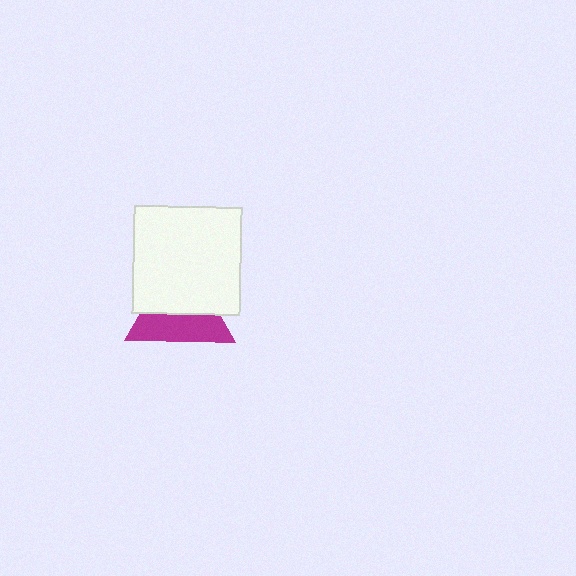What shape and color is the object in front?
The object in front is a white square.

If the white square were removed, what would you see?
You would see the complete magenta triangle.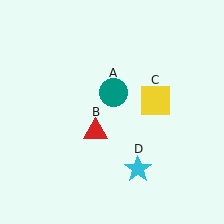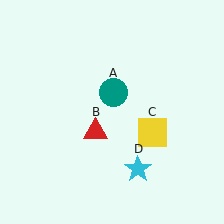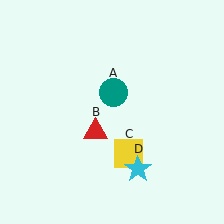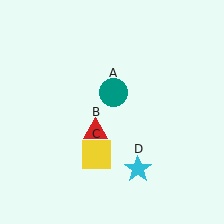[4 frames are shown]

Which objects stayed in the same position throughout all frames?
Teal circle (object A) and red triangle (object B) and cyan star (object D) remained stationary.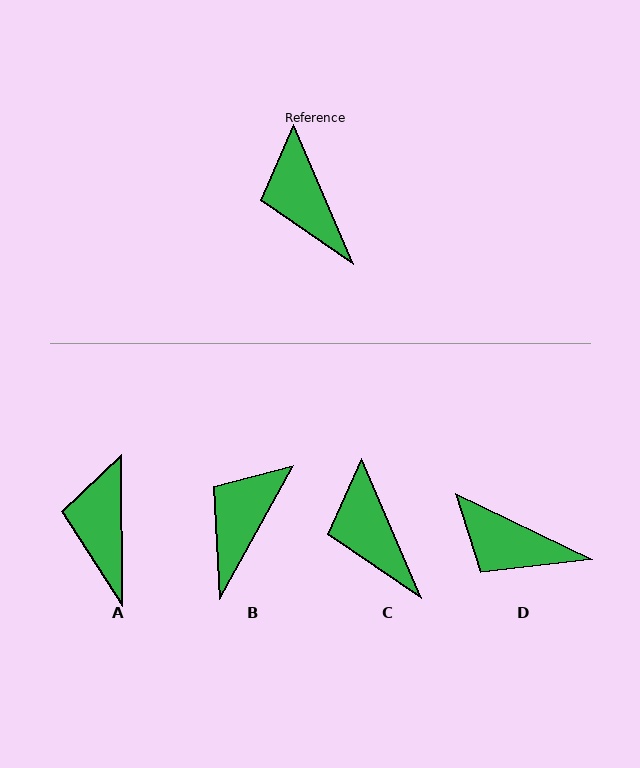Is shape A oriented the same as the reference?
No, it is off by about 23 degrees.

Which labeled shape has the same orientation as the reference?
C.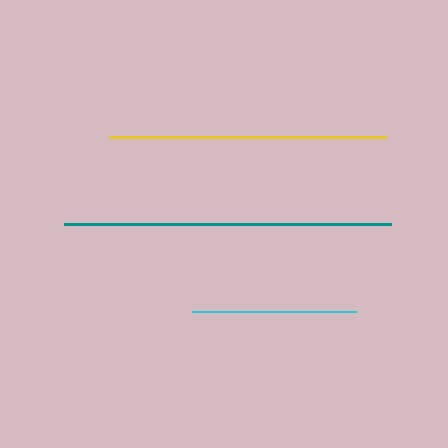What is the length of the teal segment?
The teal segment is approximately 326 pixels long.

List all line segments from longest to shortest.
From longest to shortest: teal, yellow, cyan.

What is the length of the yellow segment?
The yellow segment is approximately 277 pixels long.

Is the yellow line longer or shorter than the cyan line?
The yellow line is longer than the cyan line.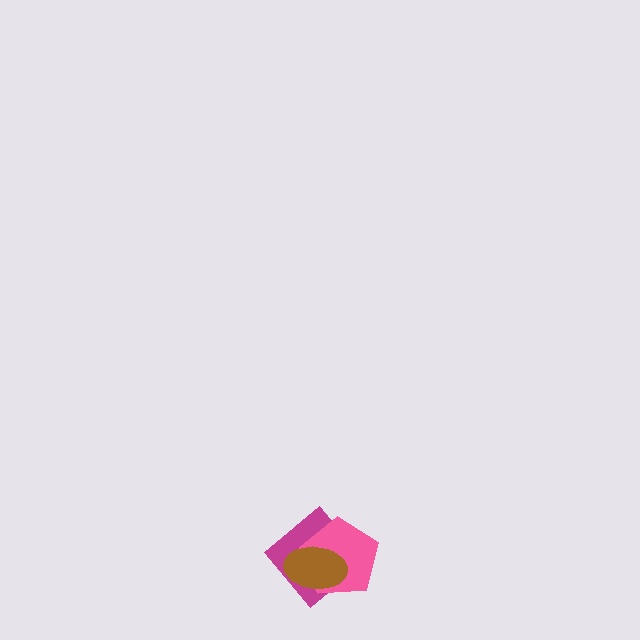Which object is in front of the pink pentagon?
The brown ellipse is in front of the pink pentagon.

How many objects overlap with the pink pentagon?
2 objects overlap with the pink pentagon.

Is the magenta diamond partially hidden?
Yes, it is partially covered by another shape.